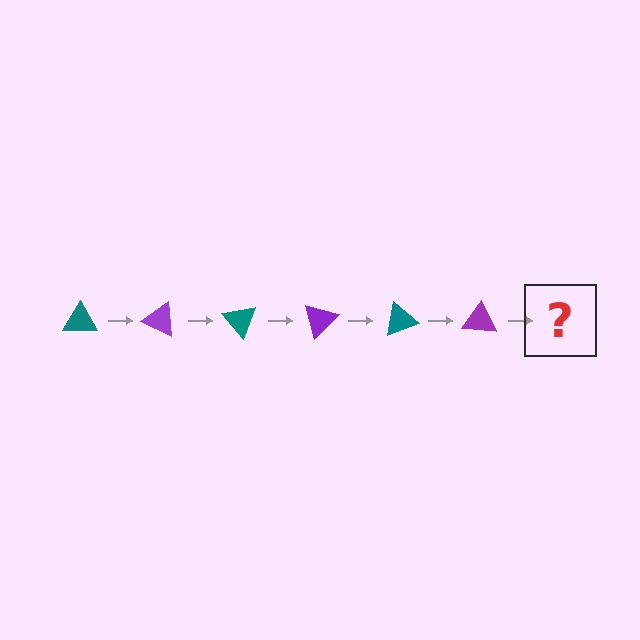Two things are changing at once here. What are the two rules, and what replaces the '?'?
The two rules are that it rotates 25 degrees each step and the color cycles through teal and purple. The '?' should be a teal triangle, rotated 150 degrees from the start.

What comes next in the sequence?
The next element should be a teal triangle, rotated 150 degrees from the start.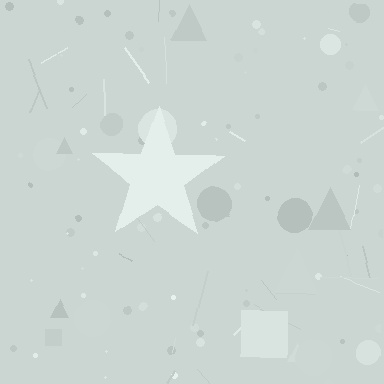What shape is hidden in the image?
A star is hidden in the image.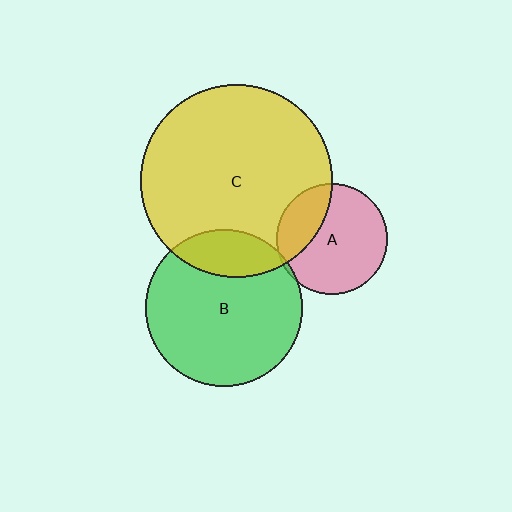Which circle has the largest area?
Circle C (yellow).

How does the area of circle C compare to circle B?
Approximately 1.5 times.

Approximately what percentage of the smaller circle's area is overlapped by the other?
Approximately 20%.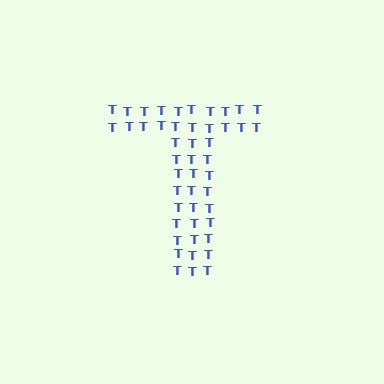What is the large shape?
The large shape is the letter T.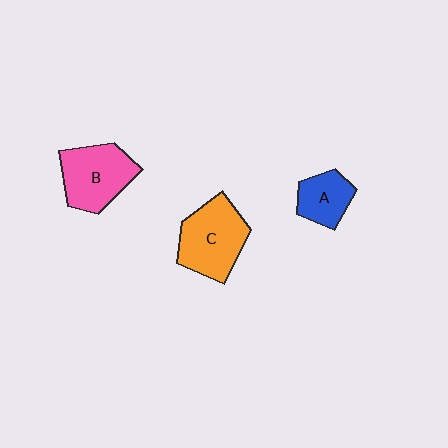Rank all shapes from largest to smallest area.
From largest to smallest: C (orange), B (pink), A (blue).